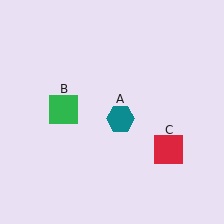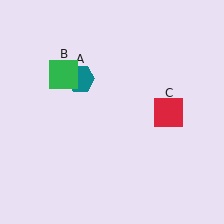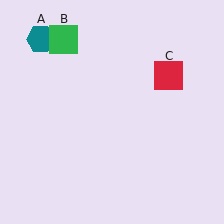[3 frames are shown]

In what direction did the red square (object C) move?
The red square (object C) moved up.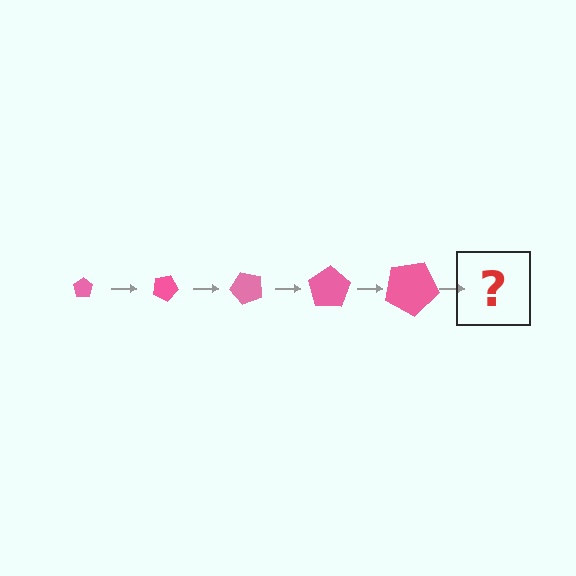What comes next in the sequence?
The next element should be a pentagon, larger than the previous one and rotated 125 degrees from the start.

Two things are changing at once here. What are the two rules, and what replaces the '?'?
The two rules are that the pentagon grows larger each step and it rotates 25 degrees each step. The '?' should be a pentagon, larger than the previous one and rotated 125 degrees from the start.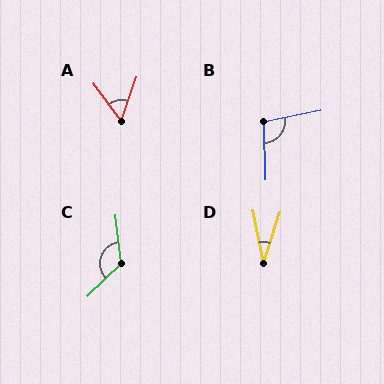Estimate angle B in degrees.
Approximately 100 degrees.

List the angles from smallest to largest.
D (30°), A (54°), B (100°), C (128°).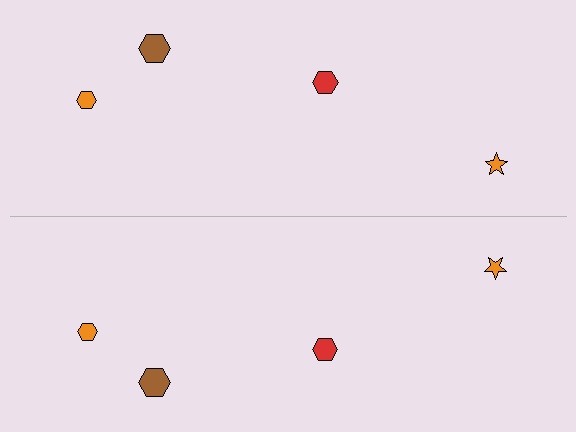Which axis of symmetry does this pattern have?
The pattern has a horizontal axis of symmetry running through the center of the image.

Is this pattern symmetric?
Yes, this pattern has bilateral (reflection) symmetry.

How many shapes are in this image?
There are 8 shapes in this image.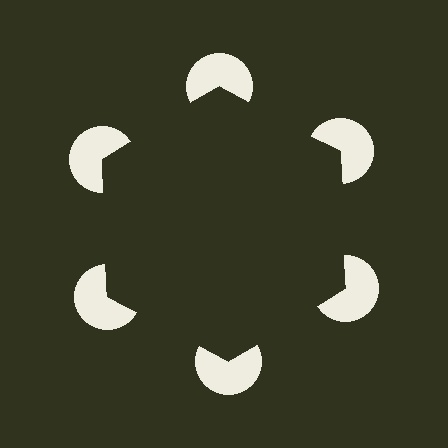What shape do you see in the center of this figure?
An illusory hexagon — its edges are inferred from the aligned wedge cuts in the pac-man discs, not physically drawn.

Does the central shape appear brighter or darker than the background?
It typically appears slightly darker than the background, even though no actual brightness change is drawn.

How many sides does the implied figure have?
6 sides.